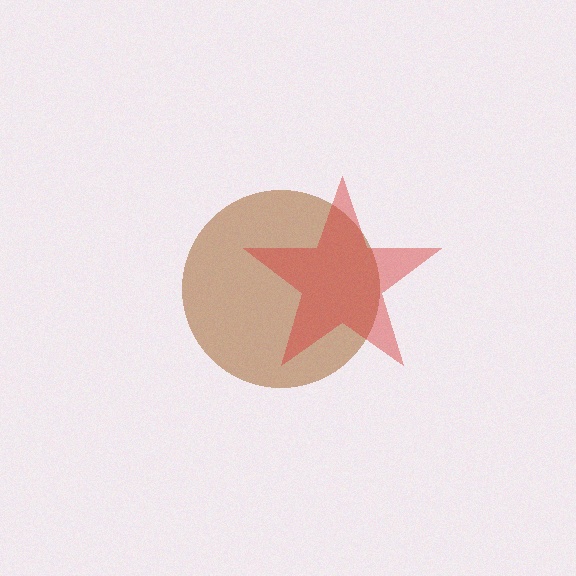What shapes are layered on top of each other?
The layered shapes are: a brown circle, a red star.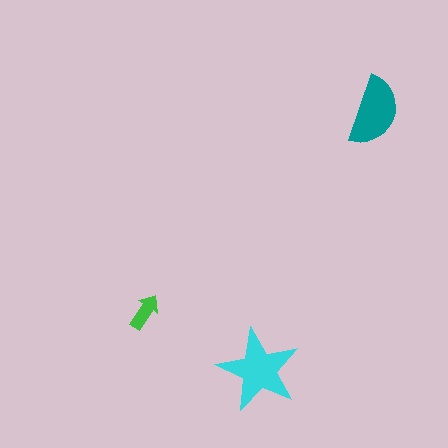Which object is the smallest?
The green arrow.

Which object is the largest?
The cyan star.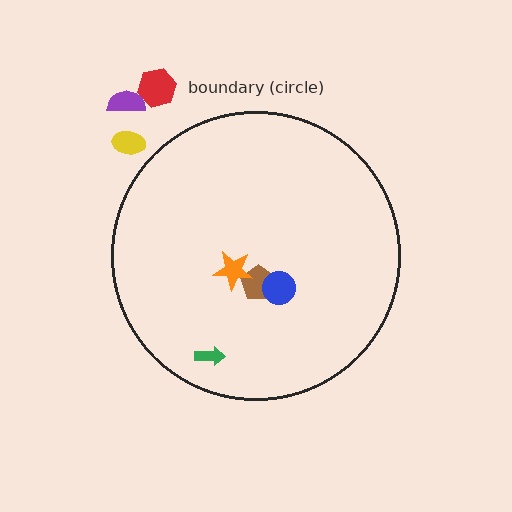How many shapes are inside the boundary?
4 inside, 3 outside.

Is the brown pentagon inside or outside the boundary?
Inside.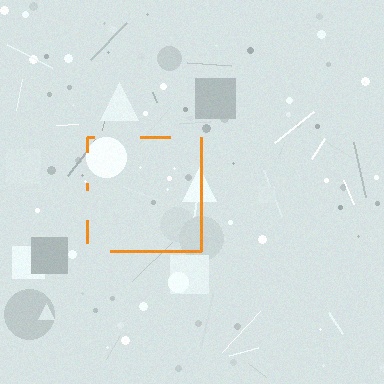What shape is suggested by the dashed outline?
The dashed outline suggests a square.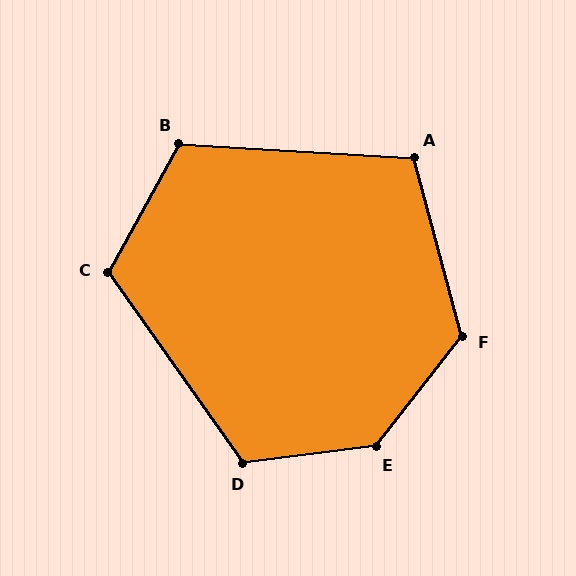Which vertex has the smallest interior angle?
A, at approximately 109 degrees.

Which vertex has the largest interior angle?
E, at approximately 135 degrees.